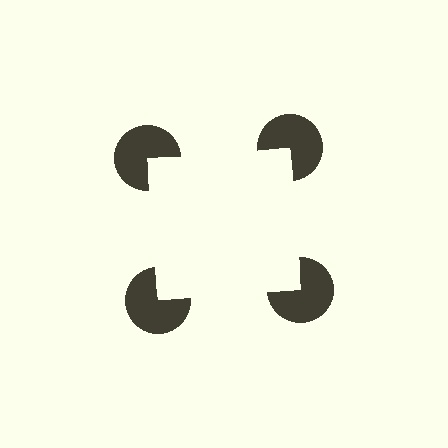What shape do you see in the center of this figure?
An illusory square — its edges are inferred from the aligned wedge cuts in the pac-man discs, not physically drawn.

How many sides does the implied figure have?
4 sides.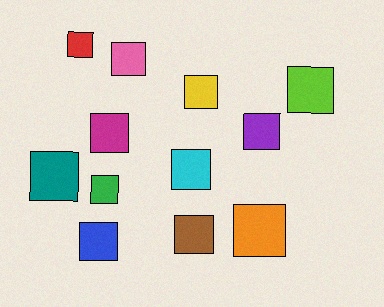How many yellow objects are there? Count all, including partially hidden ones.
There is 1 yellow object.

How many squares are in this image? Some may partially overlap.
There are 12 squares.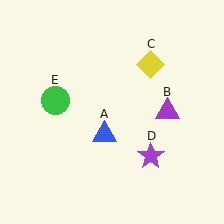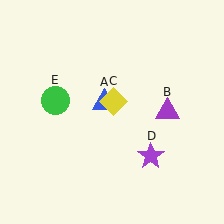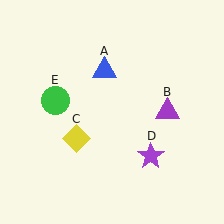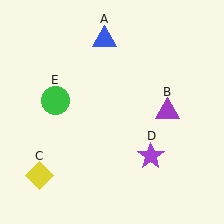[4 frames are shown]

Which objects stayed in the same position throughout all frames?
Purple triangle (object B) and purple star (object D) and green circle (object E) remained stationary.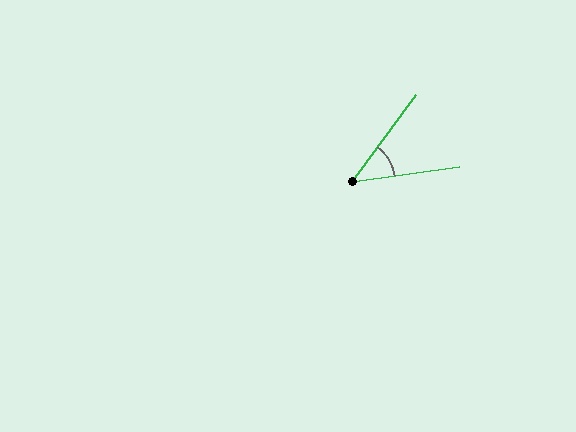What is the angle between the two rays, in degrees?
Approximately 46 degrees.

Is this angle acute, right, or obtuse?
It is acute.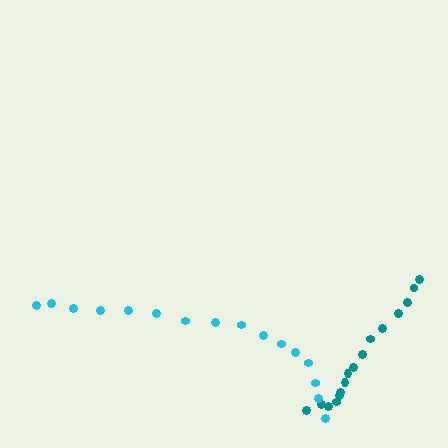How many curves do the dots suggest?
There are 2 distinct paths.